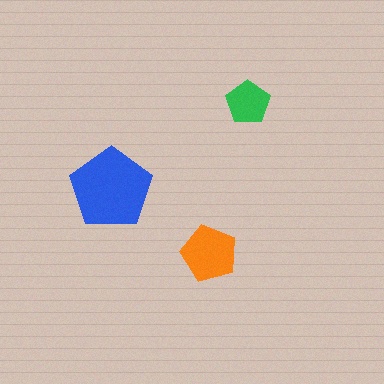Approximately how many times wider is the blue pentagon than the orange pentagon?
About 1.5 times wider.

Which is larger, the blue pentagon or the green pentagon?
The blue one.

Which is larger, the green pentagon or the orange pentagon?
The orange one.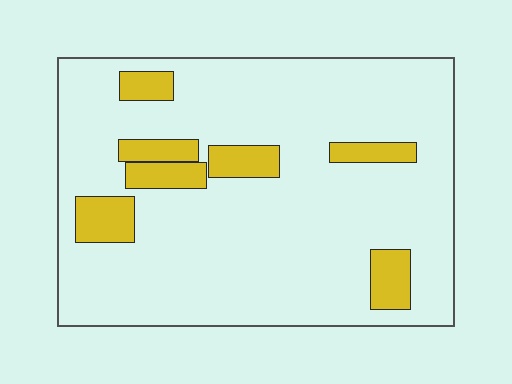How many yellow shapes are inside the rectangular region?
7.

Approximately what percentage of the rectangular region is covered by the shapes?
Approximately 15%.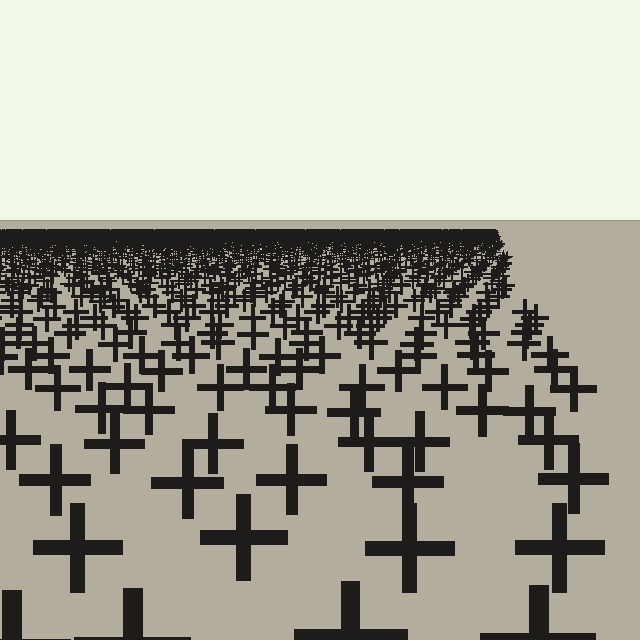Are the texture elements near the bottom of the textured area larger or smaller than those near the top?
Larger. Near the bottom, elements are closer to the viewer and appear at a bigger on-screen size.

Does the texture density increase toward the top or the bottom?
Density increases toward the top.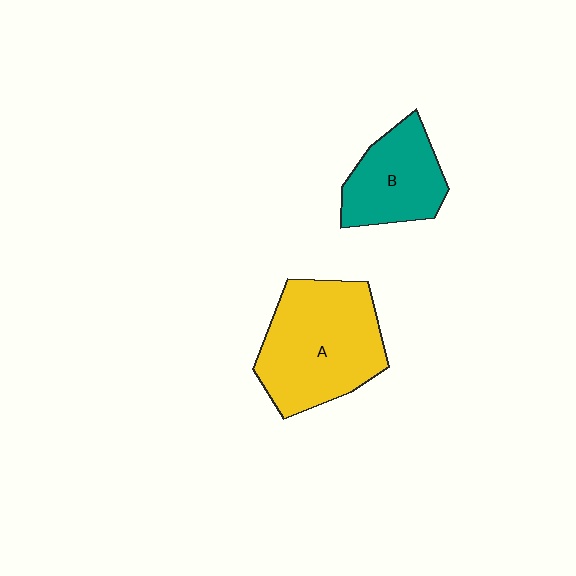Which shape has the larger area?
Shape A (yellow).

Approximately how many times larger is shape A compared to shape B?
Approximately 1.6 times.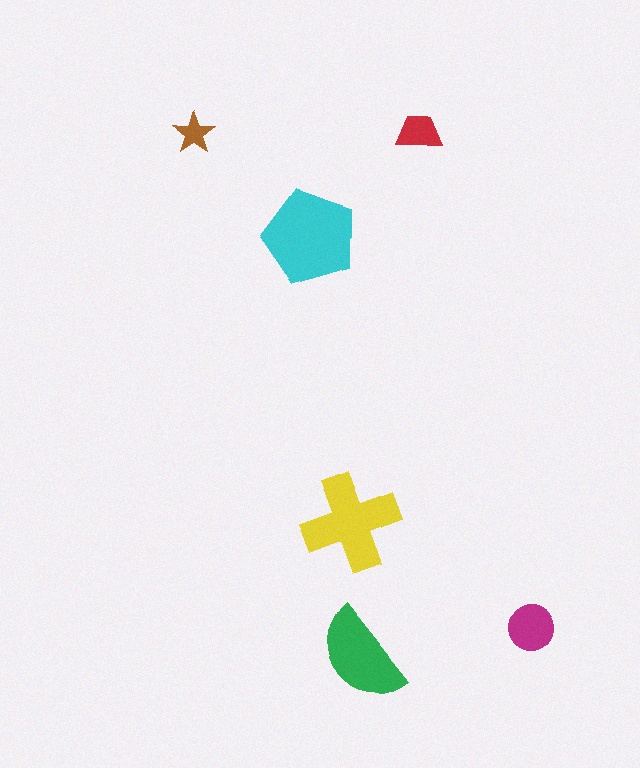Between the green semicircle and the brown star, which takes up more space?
The green semicircle.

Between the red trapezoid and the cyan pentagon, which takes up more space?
The cyan pentagon.